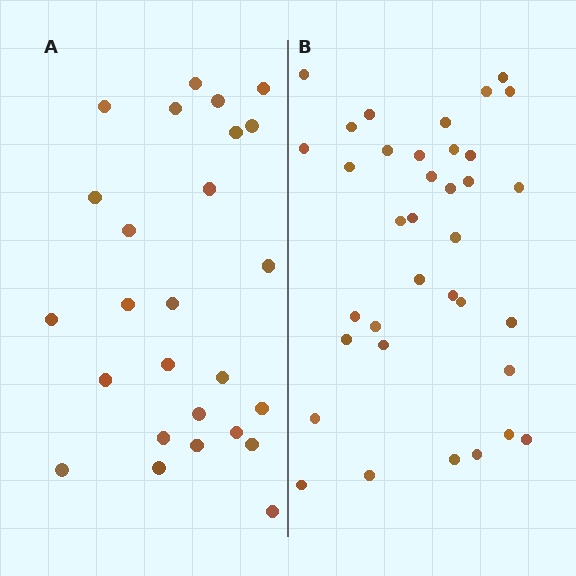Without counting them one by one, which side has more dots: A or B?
Region B (the right region) has more dots.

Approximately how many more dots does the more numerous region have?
Region B has roughly 10 or so more dots than region A.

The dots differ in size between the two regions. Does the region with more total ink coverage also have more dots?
No. Region A has more total ink coverage because its dots are larger, but region B actually contains more individual dots. Total area can be misleading — the number of items is what matters here.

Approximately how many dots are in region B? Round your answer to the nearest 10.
About 40 dots. (The exact count is 36, which rounds to 40.)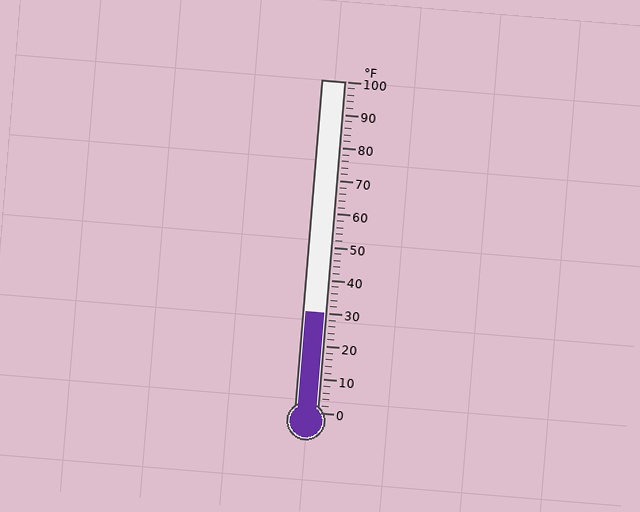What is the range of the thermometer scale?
The thermometer scale ranges from 0°F to 100°F.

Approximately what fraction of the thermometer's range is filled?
The thermometer is filled to approximately 30% of its range.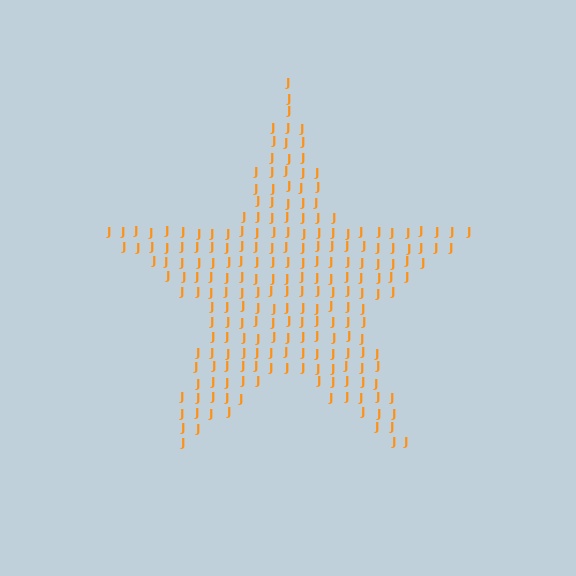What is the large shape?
The large shape is a star.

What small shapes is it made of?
It is made of small letter J's.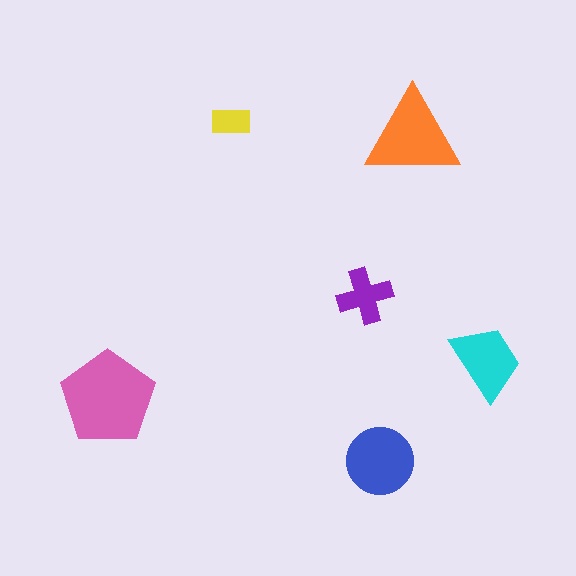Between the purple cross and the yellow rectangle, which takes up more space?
The purple cross.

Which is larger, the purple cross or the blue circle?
The blue circle.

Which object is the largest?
The pink pentagon.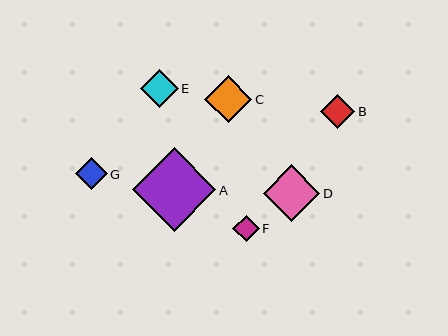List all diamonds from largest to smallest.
From largest to smallest: A, D, C, E, B, G, F.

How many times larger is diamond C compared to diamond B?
Diamond C is approximately 1.4 times the size of diamond B.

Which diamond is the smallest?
Diamond F is the smallest with a size of approximately 27 pixels.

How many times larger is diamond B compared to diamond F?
Diamond B is approximately 1.3 times the size of diamond F.